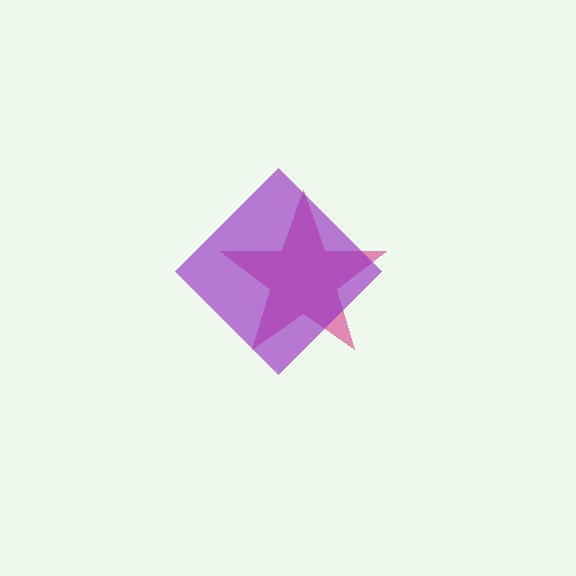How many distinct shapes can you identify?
There are 2 distinct shapes: a magenta star, a purple diamond.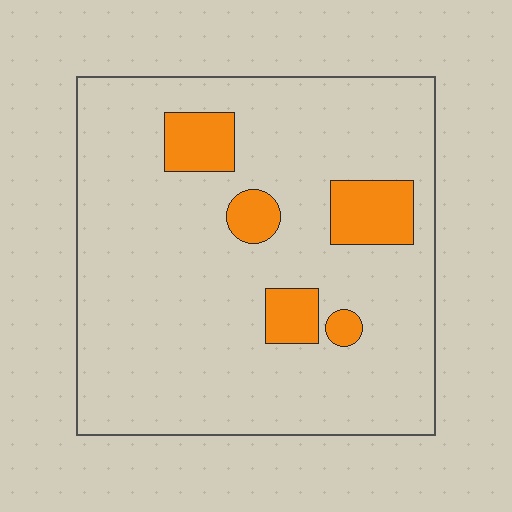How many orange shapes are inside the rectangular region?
5.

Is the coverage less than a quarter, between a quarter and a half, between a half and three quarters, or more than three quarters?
Less than a quarter.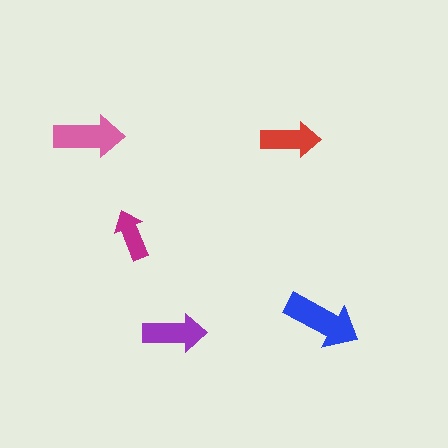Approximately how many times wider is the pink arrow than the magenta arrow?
About 1.5 times wider.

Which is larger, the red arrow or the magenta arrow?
The red one.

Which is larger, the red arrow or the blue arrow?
The blue one.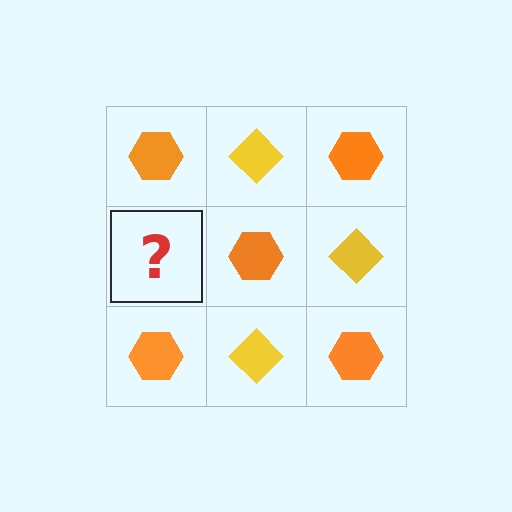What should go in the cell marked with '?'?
The missing cell should contain a yellow diamond.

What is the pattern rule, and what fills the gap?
The rule is that it alternates orange hexagon and yellow diamond in a checkerboard pattern. The gap should be filled with a yellow diamond.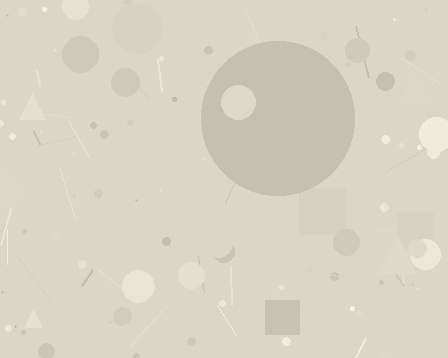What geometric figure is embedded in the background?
A circle is embedded in the background.